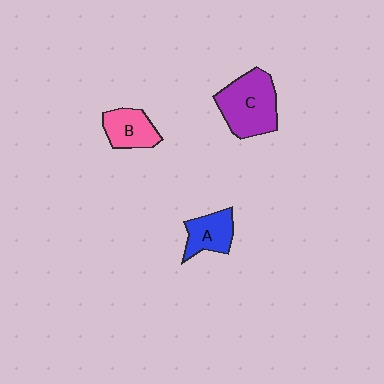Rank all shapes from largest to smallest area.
From largest to smallest: C (purple), B (pink), A (blue).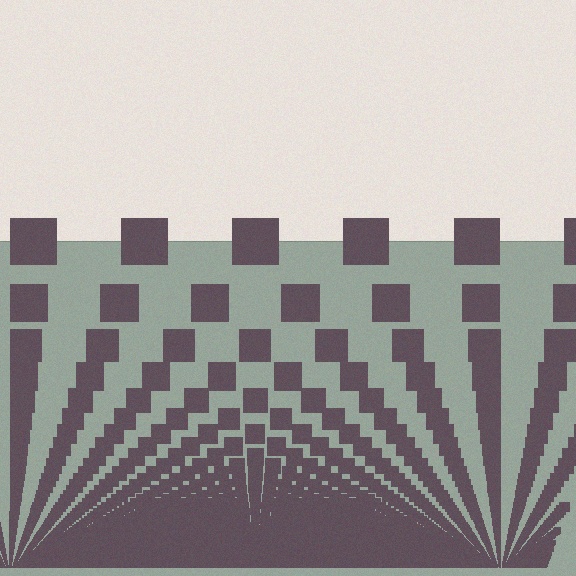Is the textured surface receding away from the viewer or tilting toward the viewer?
The surface appears to tilt toward the viewer. Texture elements get larger and sparser toward the top.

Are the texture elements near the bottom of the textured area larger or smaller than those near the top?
Smaller. The gradient is inverted — elements near the bottom are smaller and denser.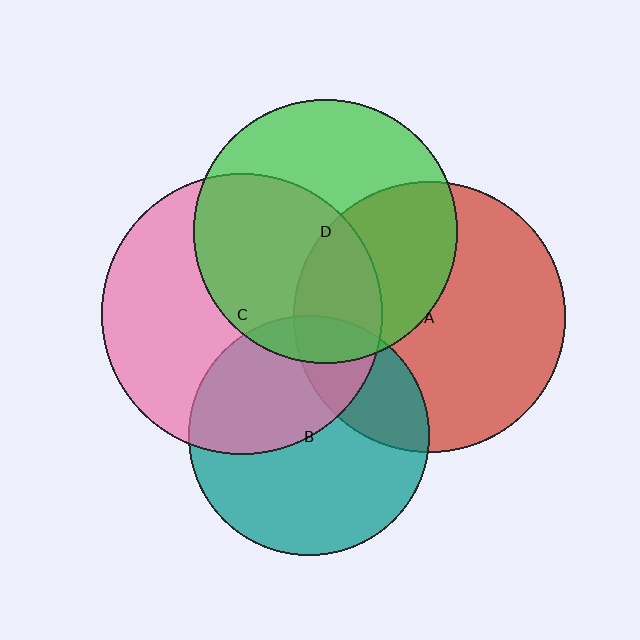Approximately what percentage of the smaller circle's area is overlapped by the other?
Approximately 50%.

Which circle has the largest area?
Circle C (pink).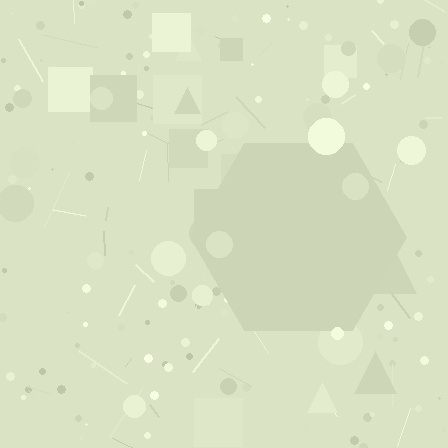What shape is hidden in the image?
A hexagon is hidden in the image.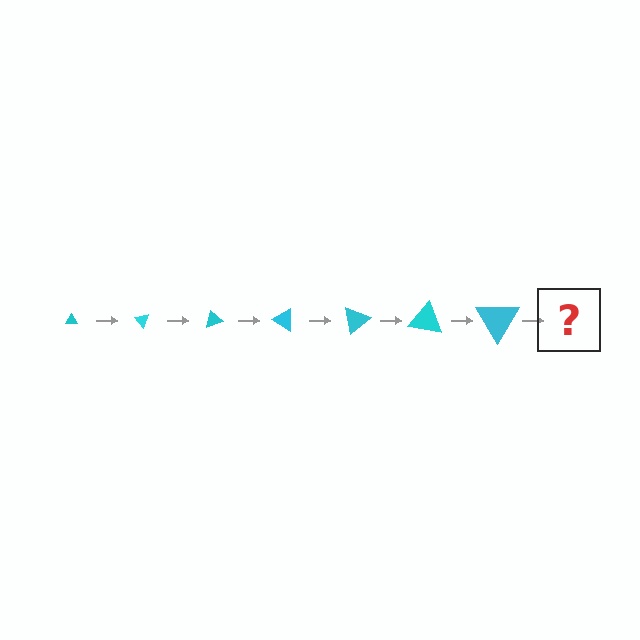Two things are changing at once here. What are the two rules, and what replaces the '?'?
The two rules are that the triangle grows larger each step and it rotates 50 degrees each step. The '?' should be a triangle, larger than the previous one and rotated 350 degrees from the start.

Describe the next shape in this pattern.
It should be a triangle, larger than the previous one and rotated 350 degrees from the start.